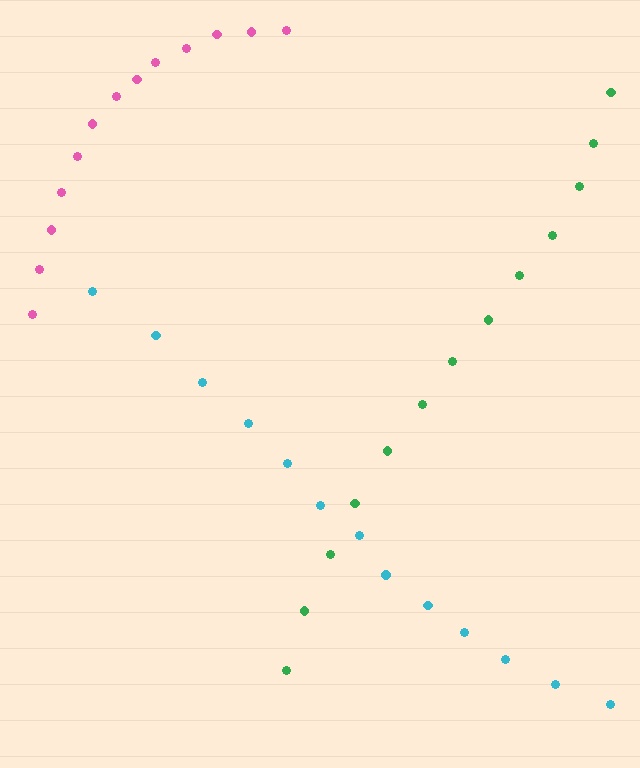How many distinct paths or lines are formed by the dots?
There are 3 distinct paths.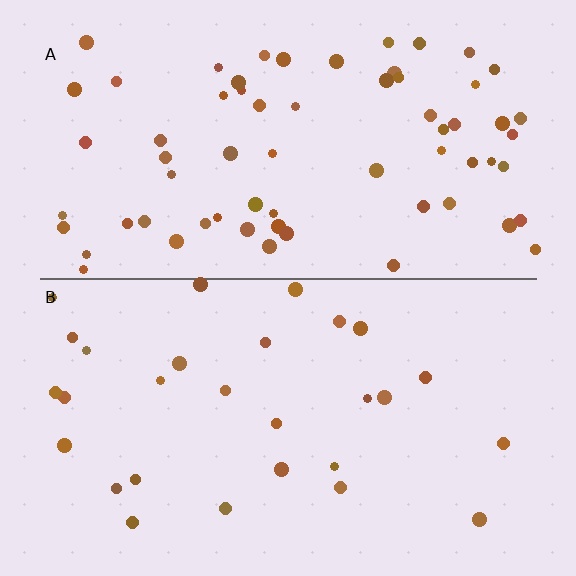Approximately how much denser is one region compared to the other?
Approximately 2.3× — region A over region B.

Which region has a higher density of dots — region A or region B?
A (the top).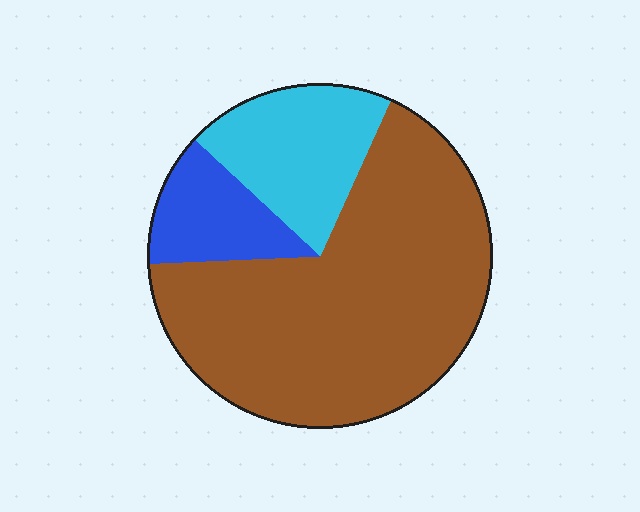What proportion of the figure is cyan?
Cyan covers 20% of the figure.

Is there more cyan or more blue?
Cyan.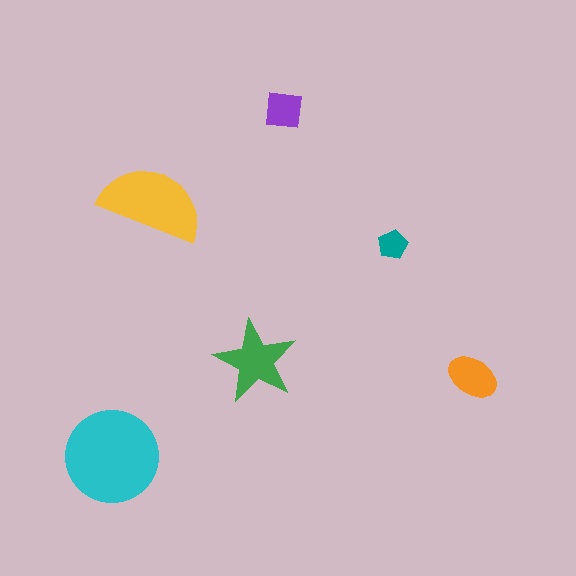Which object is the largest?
The cyan circle.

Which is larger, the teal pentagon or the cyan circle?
The cyan circle.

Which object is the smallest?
The teal pentagon.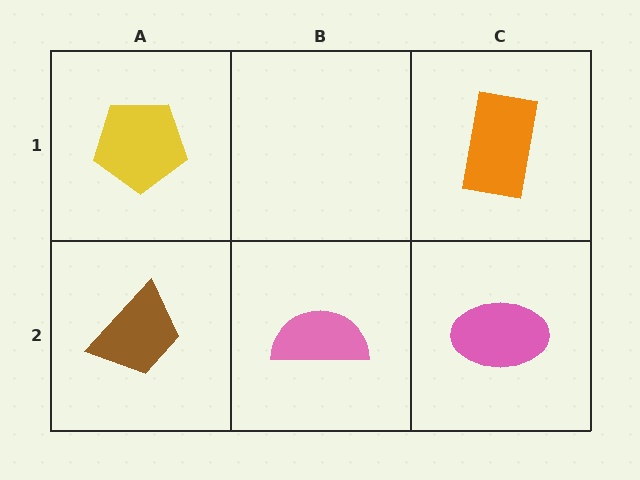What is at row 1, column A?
A yellow pentagon.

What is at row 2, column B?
A pink semicircle.